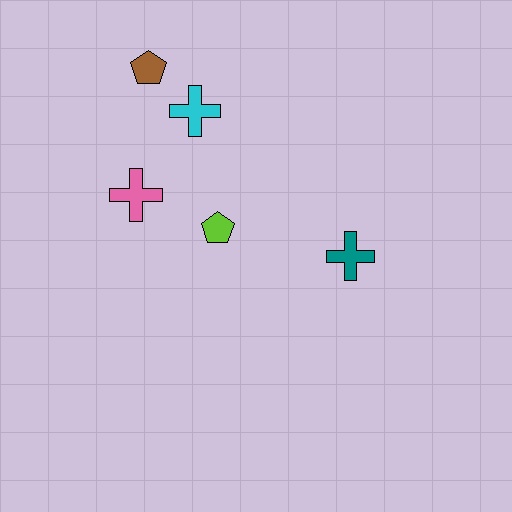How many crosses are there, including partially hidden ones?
There are 3 crosses.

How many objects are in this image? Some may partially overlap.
There are 5 objects.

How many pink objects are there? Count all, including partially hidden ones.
There is 1 pink object.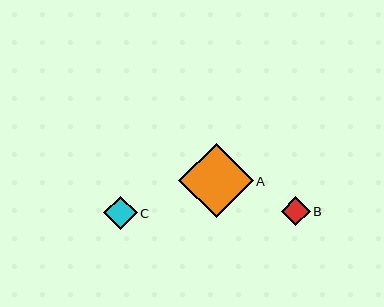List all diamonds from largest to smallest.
From largest to smallest: A, C, B.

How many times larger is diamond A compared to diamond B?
Diamond A is approximately 2.6 times the size of diamond B.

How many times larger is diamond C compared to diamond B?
Diamond C is approximately 1.2 times the size of diamond B.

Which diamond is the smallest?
Diamond B is the smallest with a size of approximately 29 pixels.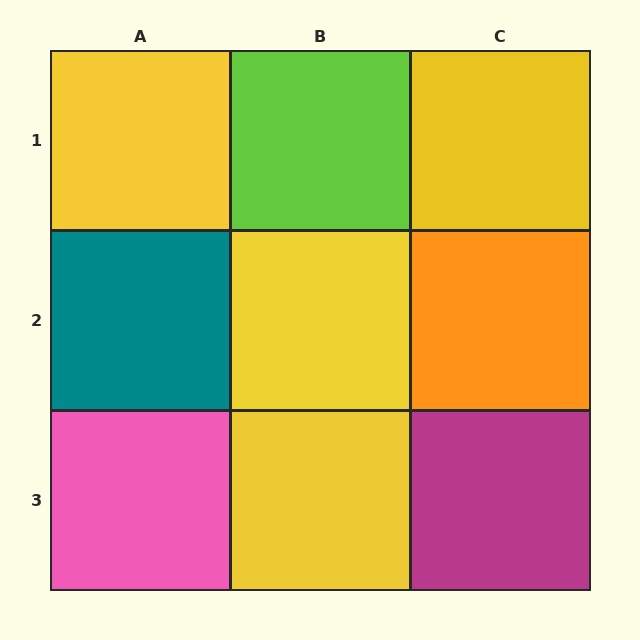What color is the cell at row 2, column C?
Orange.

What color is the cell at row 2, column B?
Yellow.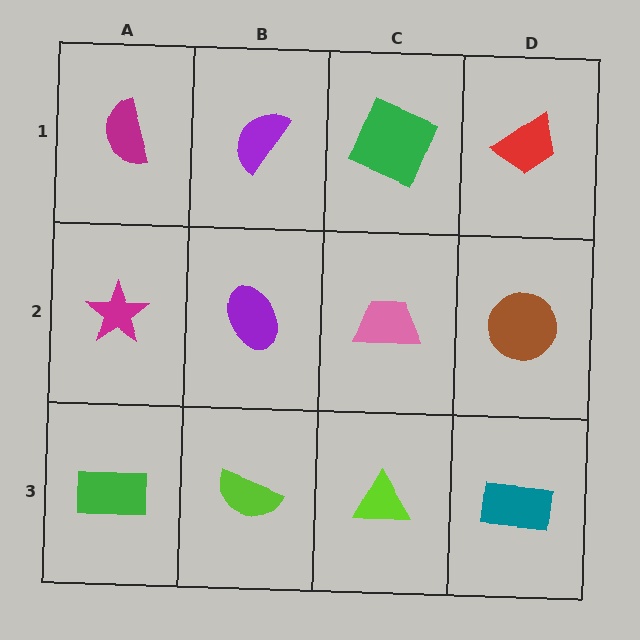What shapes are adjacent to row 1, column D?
A brown circle (row 2, column D), a green square (row 1, column C).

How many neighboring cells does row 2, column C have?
4.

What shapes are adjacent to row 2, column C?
A green square (row 1, column C), a lime triangle (row 3, column C), a purple ellipse (row 2, column B), a brown circle (row 2, column D).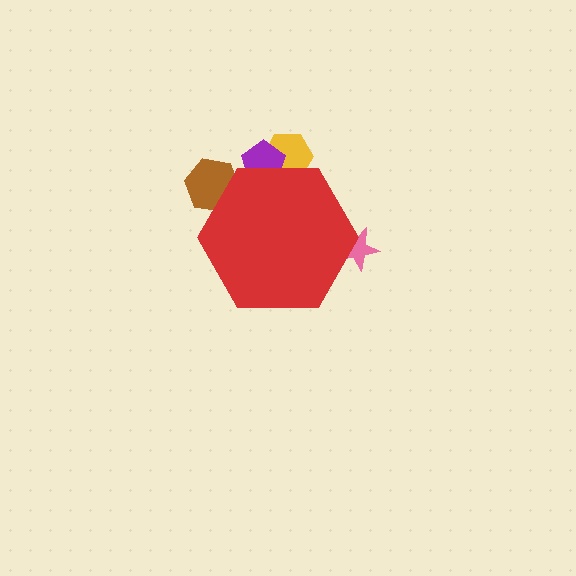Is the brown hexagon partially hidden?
Yes, the brown hexagon is partially hidden behind the red hexagon.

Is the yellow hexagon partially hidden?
Yes, the yellow hexagon is partially hidden behind the red hexagon.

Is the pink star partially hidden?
Yes, the pink star is partially hidden behind the red hexagon.